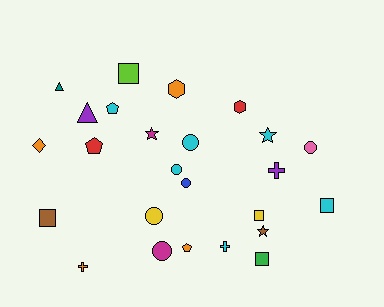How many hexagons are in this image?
There are 2 hexagons.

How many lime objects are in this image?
There is 1 lime object.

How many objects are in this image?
There are 25 objects.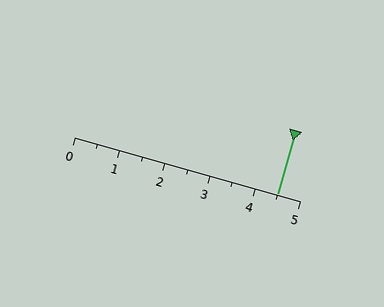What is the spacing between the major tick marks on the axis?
The major ticks are spaced 1 apart.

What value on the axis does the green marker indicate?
The marker indicates approximately 4.5.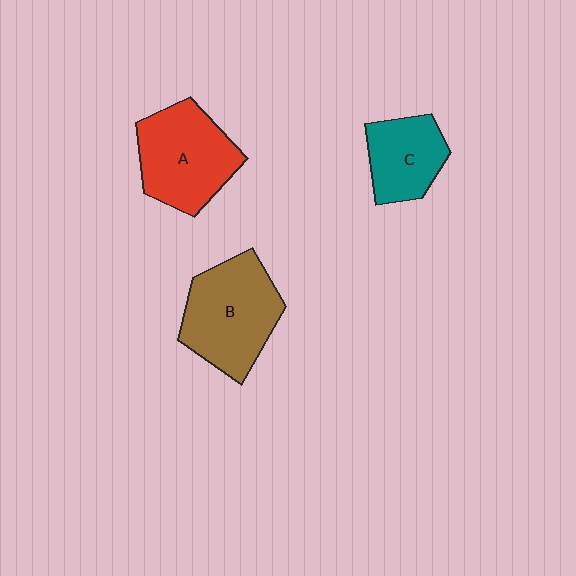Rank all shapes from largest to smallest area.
From largest to smallest: B (brown), A (red), C (teal).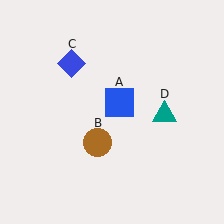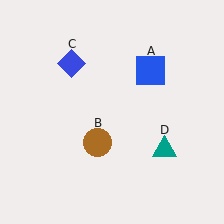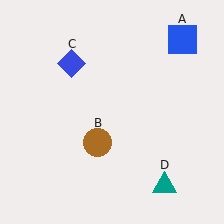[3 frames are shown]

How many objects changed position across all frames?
2 objects changed position: blue square (object A), teal triangle (object D).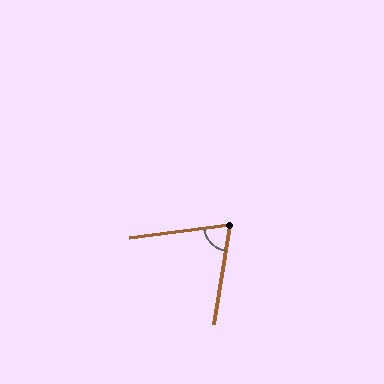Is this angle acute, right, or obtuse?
It is acute.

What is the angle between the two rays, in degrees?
Approximately 73 degrees.